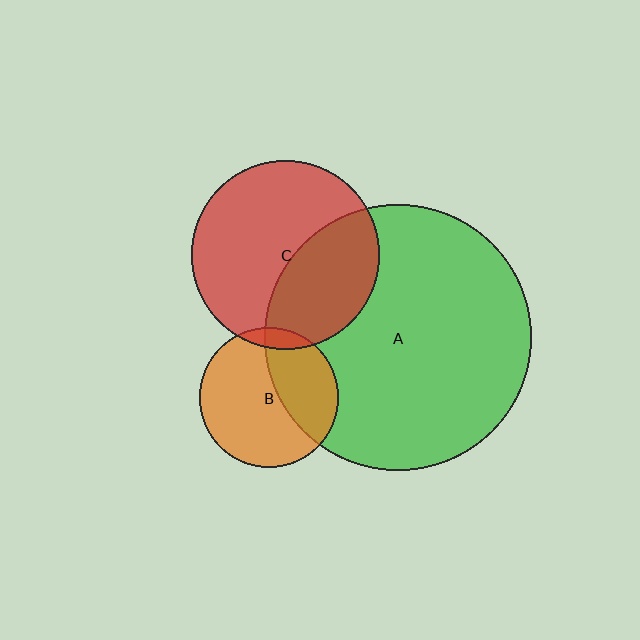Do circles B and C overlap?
Yes.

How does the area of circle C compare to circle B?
Approximately 1.8 times.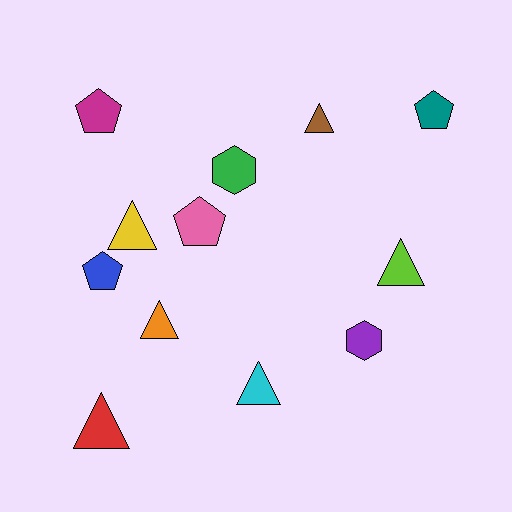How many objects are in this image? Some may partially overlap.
There are 12 objects.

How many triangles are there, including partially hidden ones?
There are 6 triangles.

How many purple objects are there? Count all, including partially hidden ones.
There is 1 purple object.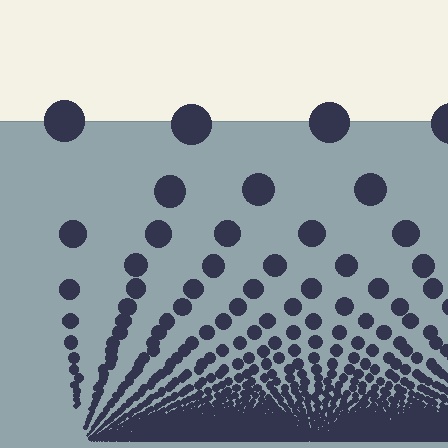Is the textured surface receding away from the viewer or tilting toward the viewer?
The surface appears to tilt toward the viewer. Texture elements get larger and sparser toward the top.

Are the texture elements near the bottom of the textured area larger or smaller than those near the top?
Smaller. The gradient is inverted — elements near the bottom are smaller and denser.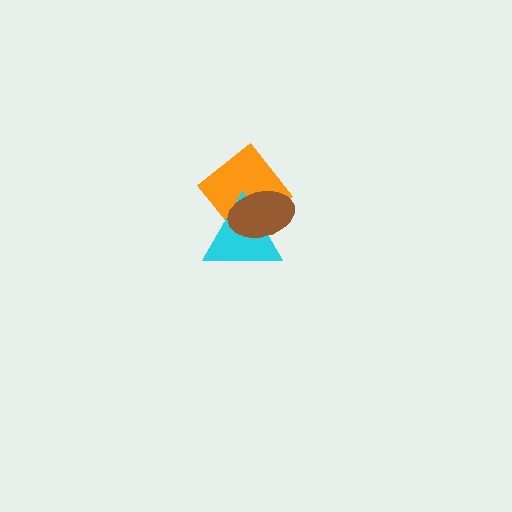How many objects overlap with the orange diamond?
2 objects overlap with the orange diamond.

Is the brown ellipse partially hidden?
No, no other shape covers it.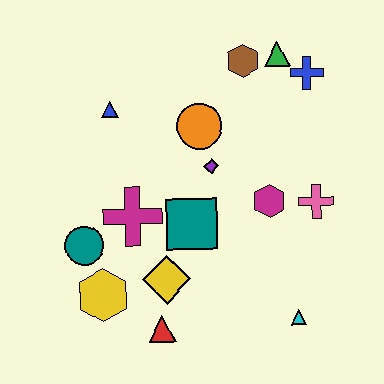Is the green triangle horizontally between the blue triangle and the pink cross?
Yes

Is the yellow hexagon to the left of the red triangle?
Yes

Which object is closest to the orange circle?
The purple diamond is closest to the orange circle.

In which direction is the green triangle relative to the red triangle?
The green triangle is above the red triangle.